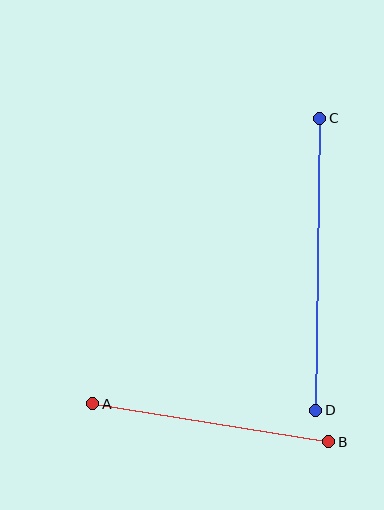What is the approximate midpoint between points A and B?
The midpoint is at approximately (211, 423) pixels.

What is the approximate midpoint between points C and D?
The midpoint is at approximately (318, 264) pixels.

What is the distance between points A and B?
The distance is approximately 239 pixels.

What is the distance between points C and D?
The distance is approximately 292 pixels.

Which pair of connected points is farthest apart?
Points C and D are farthest apart.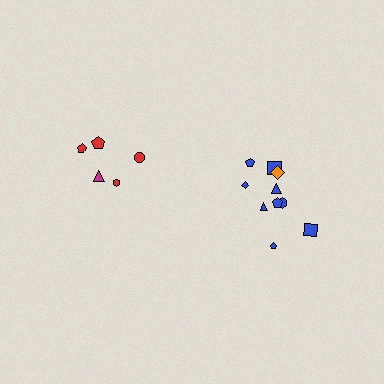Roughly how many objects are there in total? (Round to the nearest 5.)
Roughly 15 objects in total.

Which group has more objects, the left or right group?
The right group.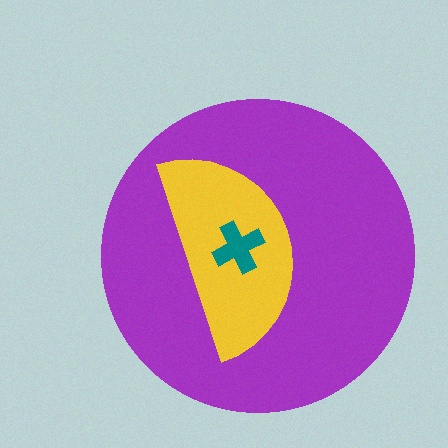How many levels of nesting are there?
3.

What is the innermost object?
The teal cross.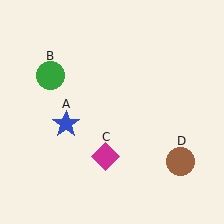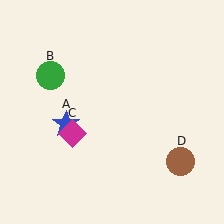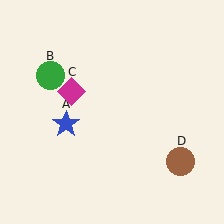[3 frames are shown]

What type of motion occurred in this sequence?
The magenta diamond (object C) rotated clockwise around the center of the scene.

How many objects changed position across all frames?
1 object changed position: magenta diamond (object C).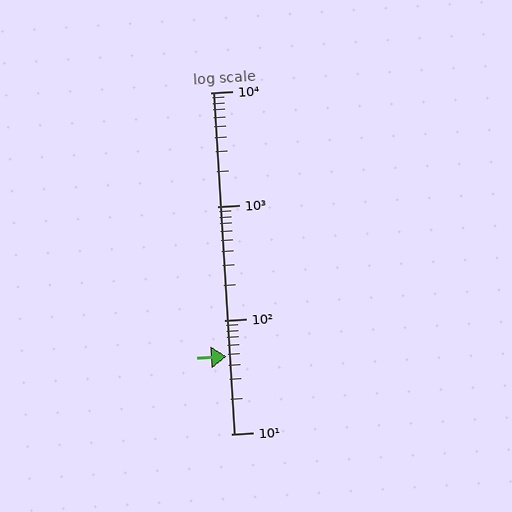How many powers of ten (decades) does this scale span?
The scale spans 3 decades, from 10 to 10000.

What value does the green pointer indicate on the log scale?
The pointer indicates approximately 48.